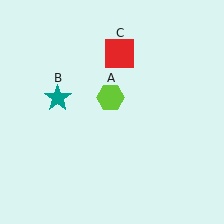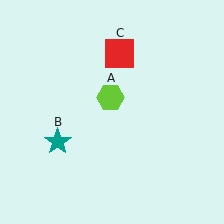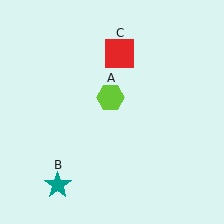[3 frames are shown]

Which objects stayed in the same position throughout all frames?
Lime hexagon (object A) and red square (object C) remained stationary.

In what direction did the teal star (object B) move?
The teal star (object B) moved down.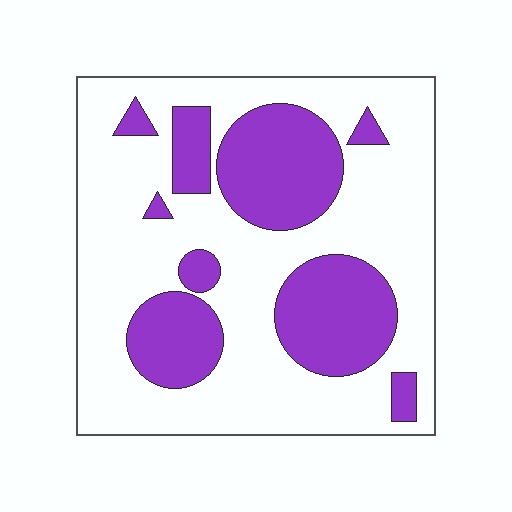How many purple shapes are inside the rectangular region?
9.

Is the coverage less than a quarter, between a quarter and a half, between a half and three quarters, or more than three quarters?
Between a quarter and a half.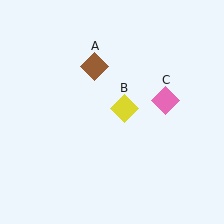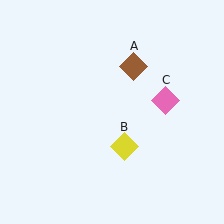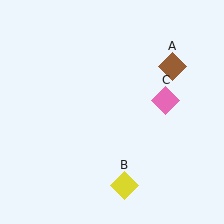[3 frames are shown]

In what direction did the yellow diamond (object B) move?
The yellow diamond (object B) moved down.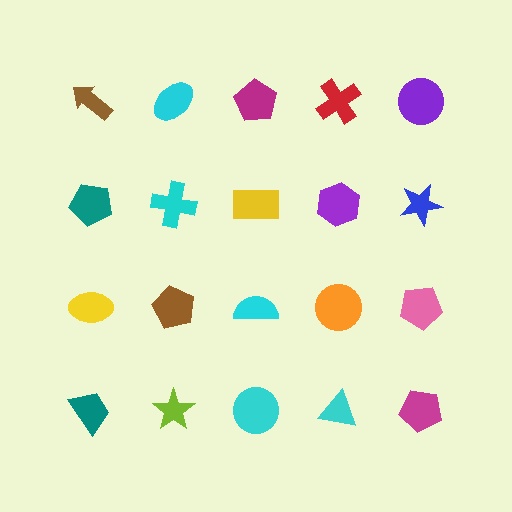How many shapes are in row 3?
5 shapes.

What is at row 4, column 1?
A teal trapezoid.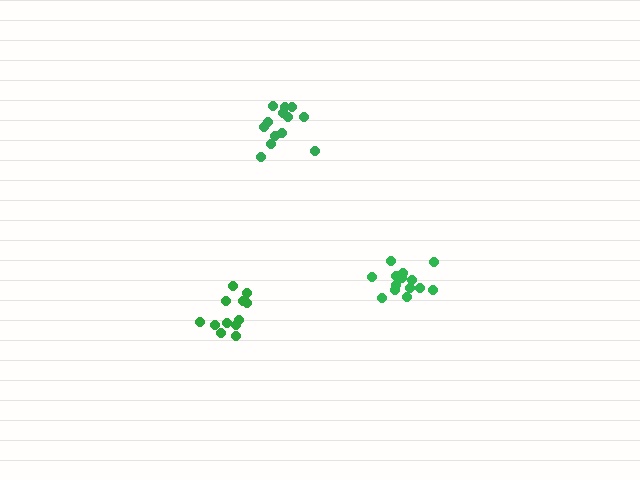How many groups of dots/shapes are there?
There are 3 groups.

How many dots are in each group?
Group 1: 12 dots, Group 2: 13 dots, Group 3: 14 dots (39 total).